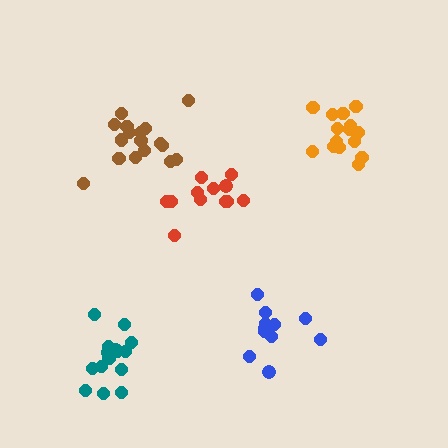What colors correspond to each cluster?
The clusters are colored: red, orange, blue, brown, teal.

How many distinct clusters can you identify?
There are 5 distinct clusters.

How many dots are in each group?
Group 1: 12 dots, Group 2: 16 dots, Group 3: 12 dots, Group 4: 17 dots, Group 5: 15 dots (72 total).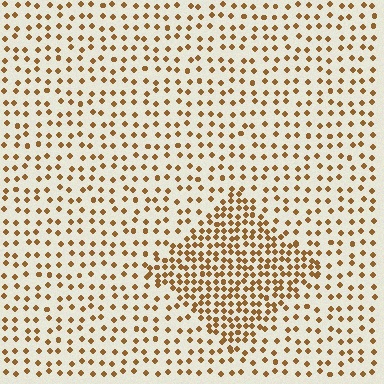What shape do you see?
I see a diamond.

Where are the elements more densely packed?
The elements are more densely packed inside the diamond boundary.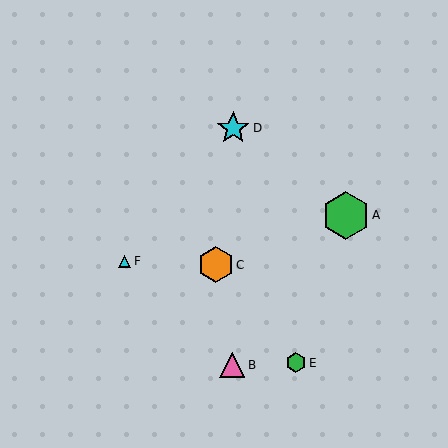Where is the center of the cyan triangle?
The center of the cyan triangle is at (125, 261).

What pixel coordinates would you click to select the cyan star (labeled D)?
Click at (233, 128) to select the cyan star D.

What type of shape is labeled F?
Shape F is a cyan triangle.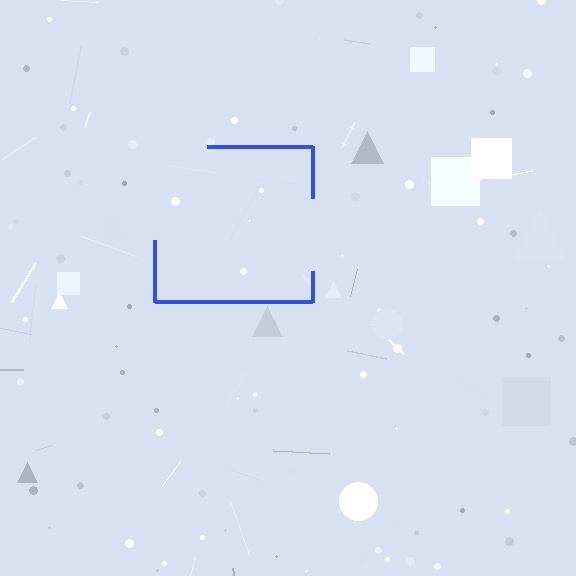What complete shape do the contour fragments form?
The contour fragments form a square.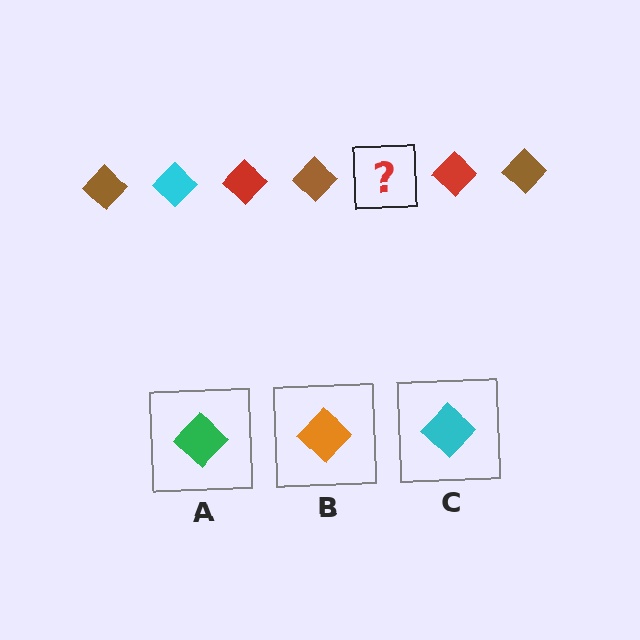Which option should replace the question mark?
Option C.